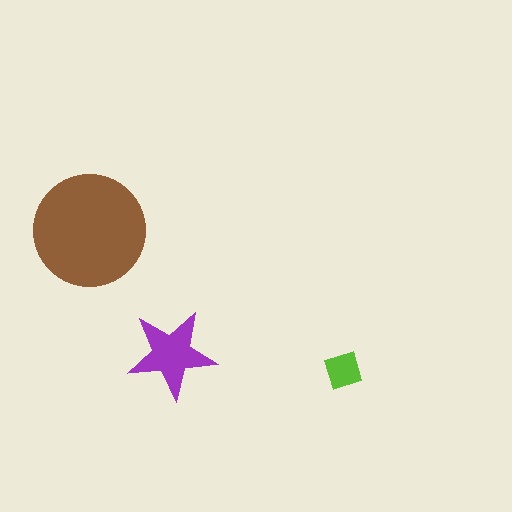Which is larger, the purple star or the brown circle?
The brown circle.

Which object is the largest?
The brown circle.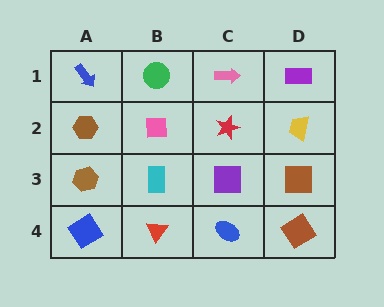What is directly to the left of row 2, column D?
A red star.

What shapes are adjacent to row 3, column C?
A red star (row 2, column C), a blue ellipse (row 4, column C), a cyan rectangle (row 3, column B), a brown square (row 3, column D).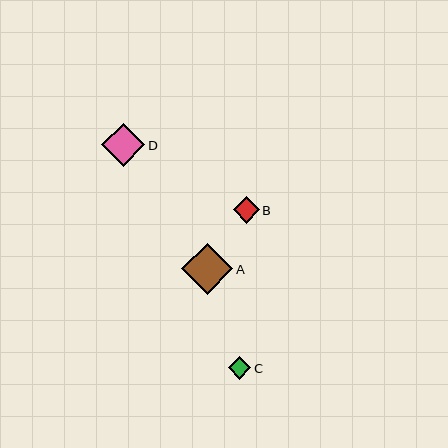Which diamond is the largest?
Diamond A is the largest with a size of approximately 51 pixels.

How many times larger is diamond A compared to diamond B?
Diamond A is approximately 1.9 times the size of diamond B.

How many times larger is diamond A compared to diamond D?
Diamond A is approximately 1.2 times the size of diamond D.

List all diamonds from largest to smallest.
From largest to smallest: A, D, B, C.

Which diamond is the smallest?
Diamond C is the smallest with a size of approximately 23 pixels.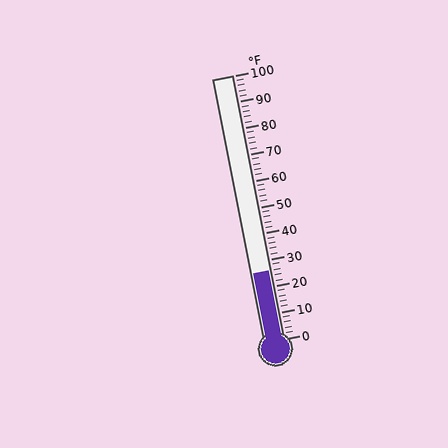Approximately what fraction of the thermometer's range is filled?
The thermometer is filled to approximately 25% of its range.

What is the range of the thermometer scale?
The thermometer scale ranges from 0°F to 100°F.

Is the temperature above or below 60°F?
The temperature is below 60°F.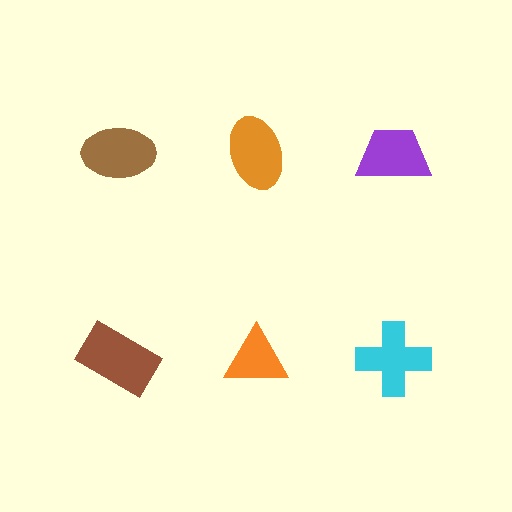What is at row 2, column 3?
A cyan cross.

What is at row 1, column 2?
An orange ellipse.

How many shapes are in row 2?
3 shapes.